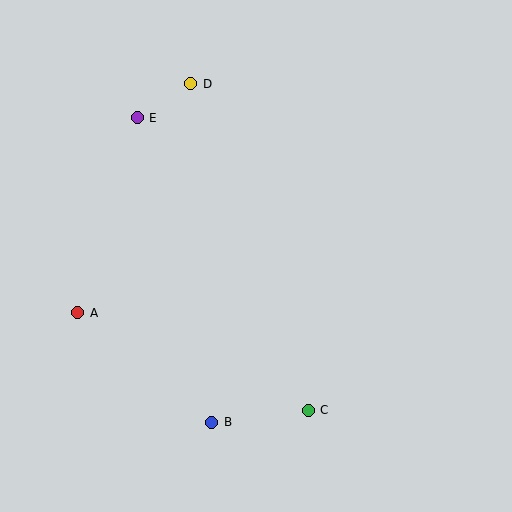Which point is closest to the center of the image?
Point C at (308, 410) is closest to the center.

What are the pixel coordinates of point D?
Point D is at (191, 84).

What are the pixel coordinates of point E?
Point E is at (137, 118).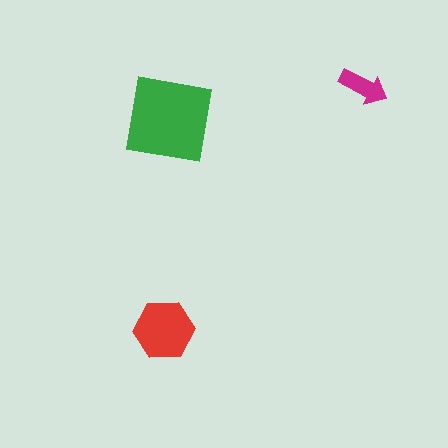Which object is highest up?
The magenta arrow is topmost.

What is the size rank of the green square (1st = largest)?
1st.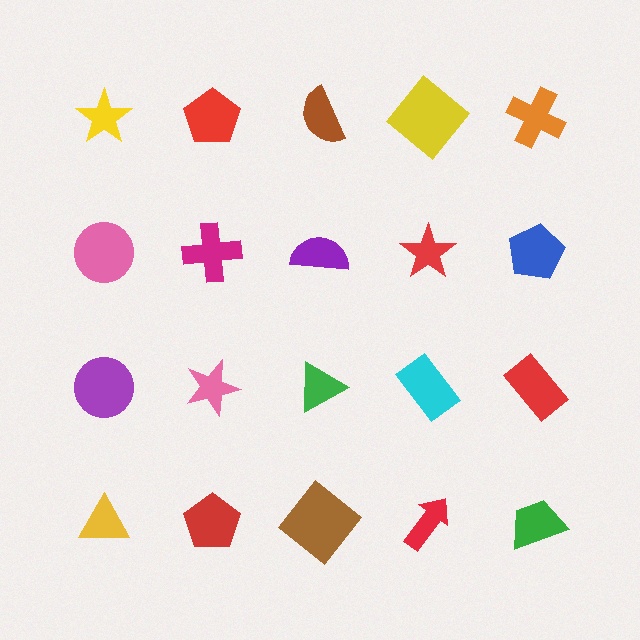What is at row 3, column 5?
A red rectangle.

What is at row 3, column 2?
A pink star.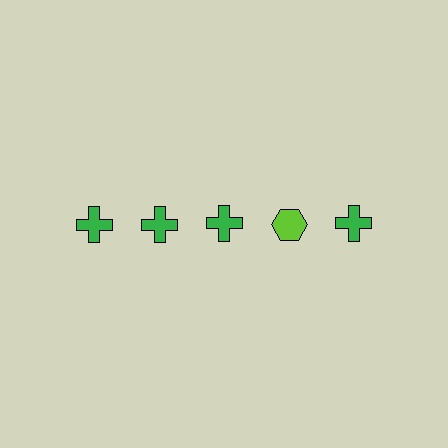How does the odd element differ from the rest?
It differs in both color (lime instead of green) and shape (hexagon instead of cross).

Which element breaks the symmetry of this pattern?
The lime hexagon in the top row, second from right column breaks the symmetry. All other shapes are green crosses.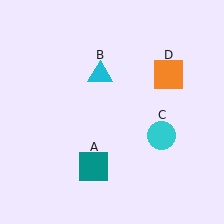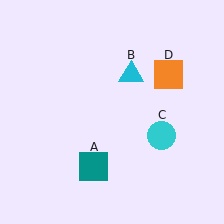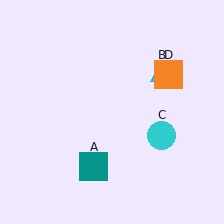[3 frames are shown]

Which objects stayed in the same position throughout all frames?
Teal square (object A) and cyan circle (object C) and orange square (object D) remained stationary.